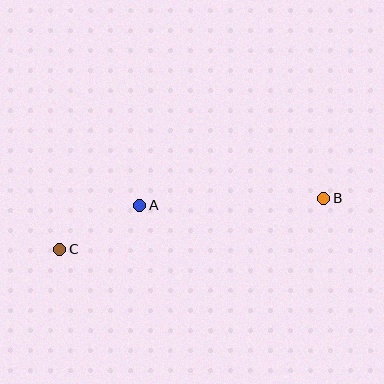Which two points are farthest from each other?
Points B and C are farthest from each other.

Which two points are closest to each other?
Points A and C are closest to each other.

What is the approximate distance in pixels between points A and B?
The distance between A and B is approximately 184 pixels.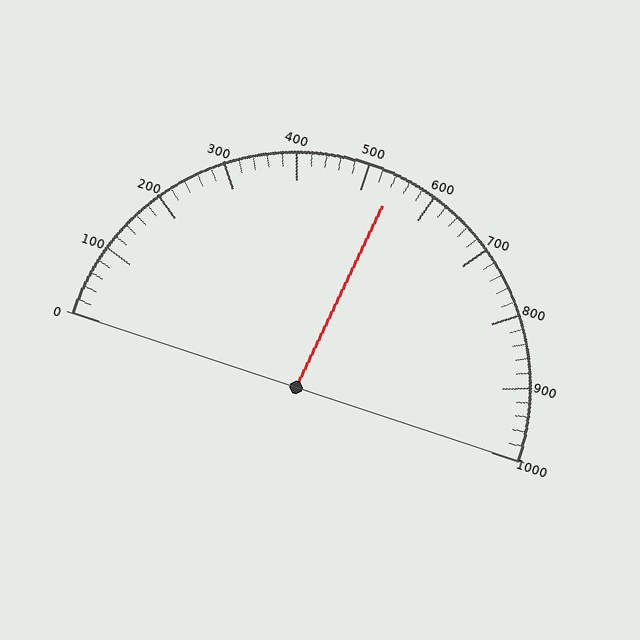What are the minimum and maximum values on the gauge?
The gauge ranges from 0 to 1000.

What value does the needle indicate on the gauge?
The needle indicates approximately 540.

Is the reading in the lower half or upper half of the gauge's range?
The reading is in the upper half of the range (0 to 1000).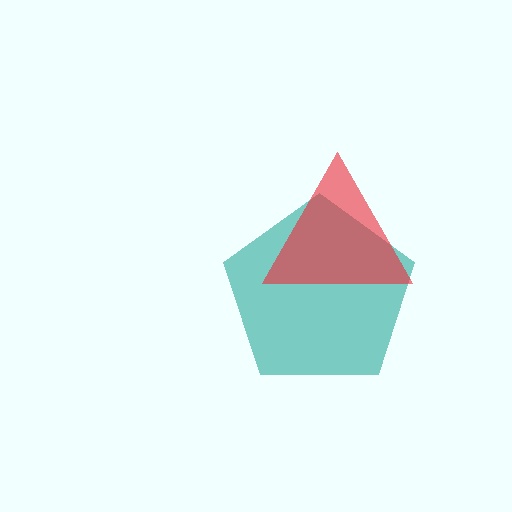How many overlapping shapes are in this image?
There are 2 overlapping shapes in the image.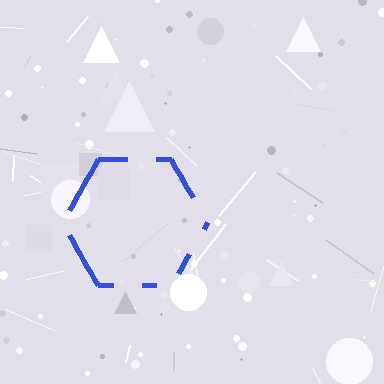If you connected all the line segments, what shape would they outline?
They would outline a hexagon.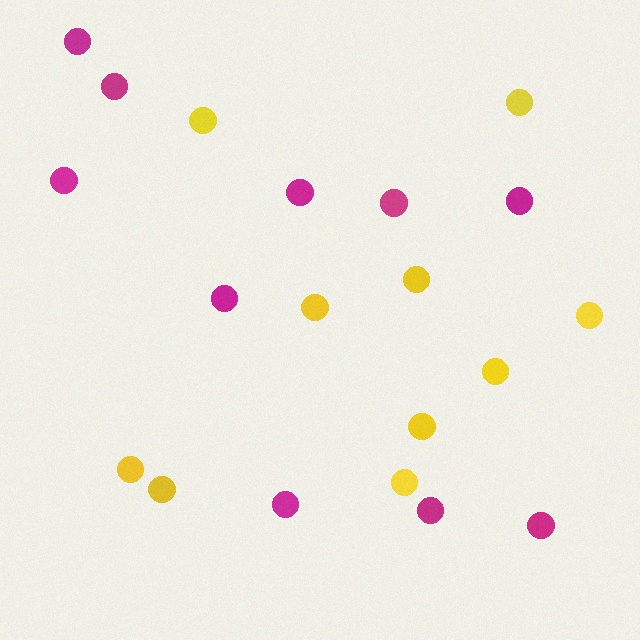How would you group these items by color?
There are 2 groups: one group of magenta circles (10) and one group of yellow circles (10).